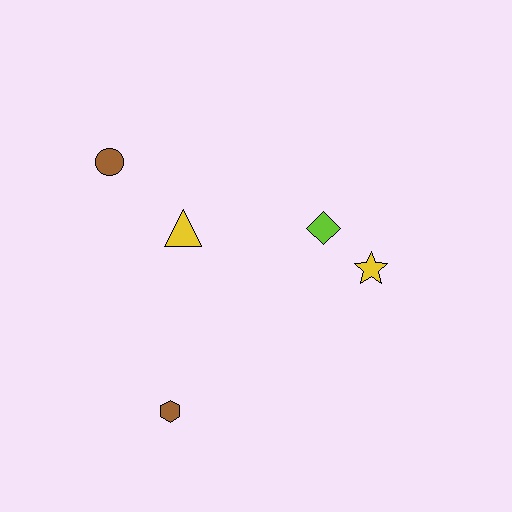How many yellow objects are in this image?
There are 2 yellow objects.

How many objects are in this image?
There are 5 objects.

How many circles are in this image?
There is 1 circle.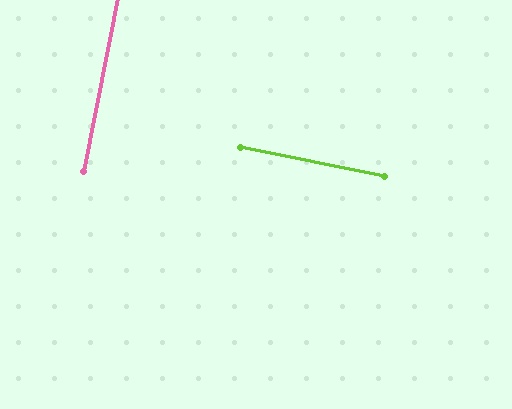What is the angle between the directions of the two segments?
Approximately 90 degrees.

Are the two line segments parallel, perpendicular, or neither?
Perpendicular — they meet at approximately 90°.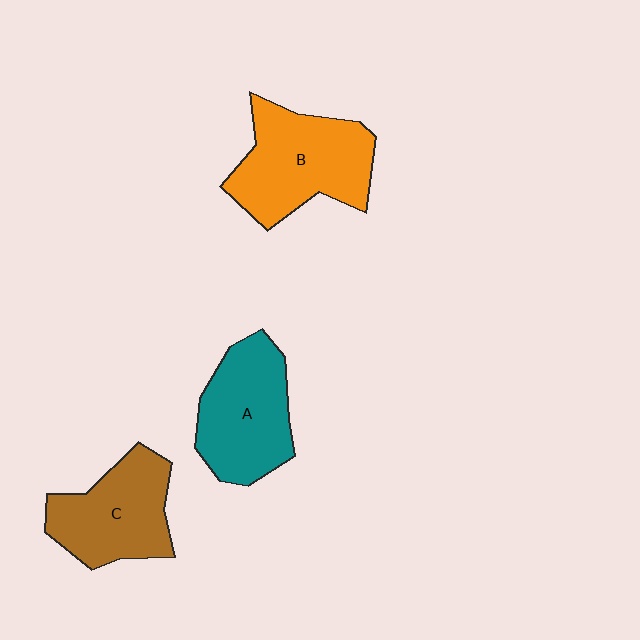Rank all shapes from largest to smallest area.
From largest to smallest: B (orange), A (teal), C (brown).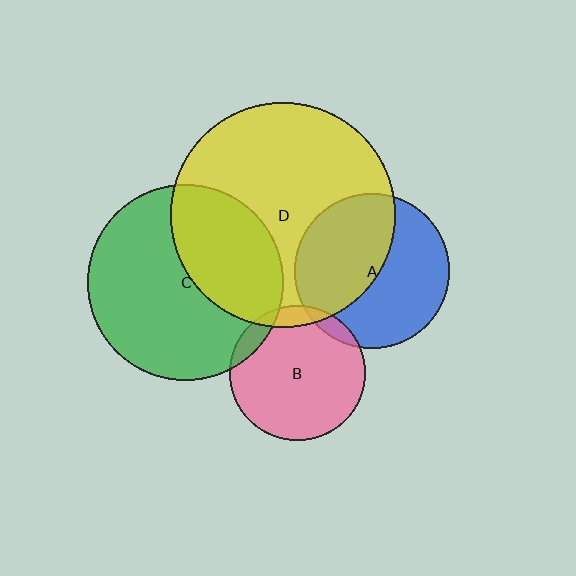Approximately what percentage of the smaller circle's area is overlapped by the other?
Approximately 10%.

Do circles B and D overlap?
Yes.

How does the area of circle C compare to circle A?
Approximately 1.6 times.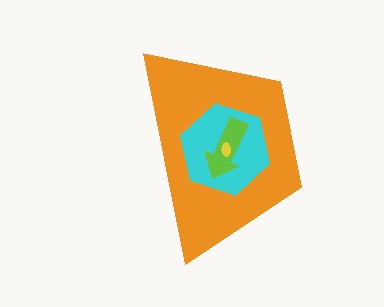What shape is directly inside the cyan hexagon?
The lime arrow.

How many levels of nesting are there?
4.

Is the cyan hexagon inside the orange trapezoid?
Yes.